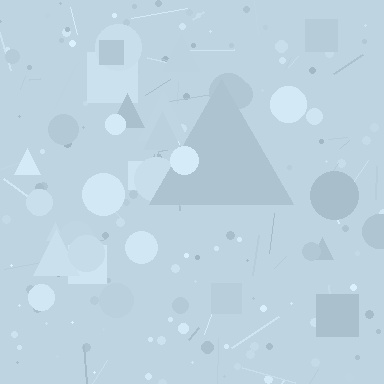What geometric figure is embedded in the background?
A triangle is embedded in the background.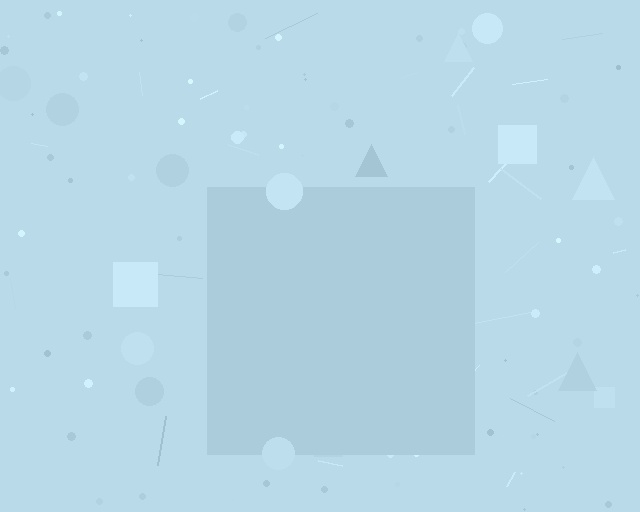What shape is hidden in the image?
A square is hidden in the image.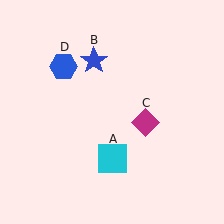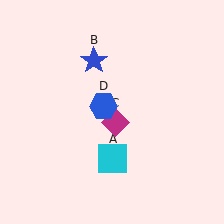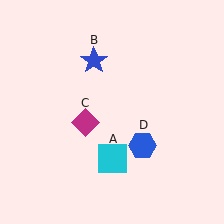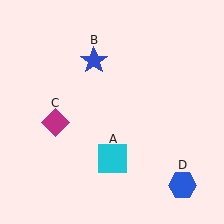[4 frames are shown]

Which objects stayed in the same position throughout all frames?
Cyan square (object A) and blue star (object B) remained stationary.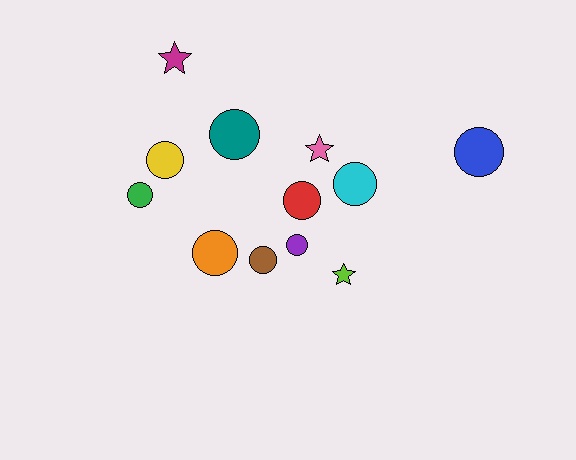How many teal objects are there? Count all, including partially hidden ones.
There is 1 teal object.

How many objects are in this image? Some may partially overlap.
There are 12 objects.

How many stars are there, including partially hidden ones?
There are 3 stars.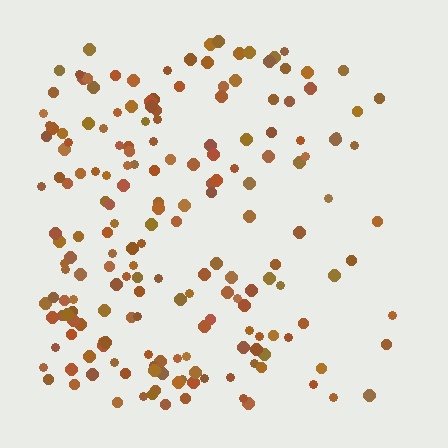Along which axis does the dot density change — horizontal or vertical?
Horizontal.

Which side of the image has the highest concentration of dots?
The left.